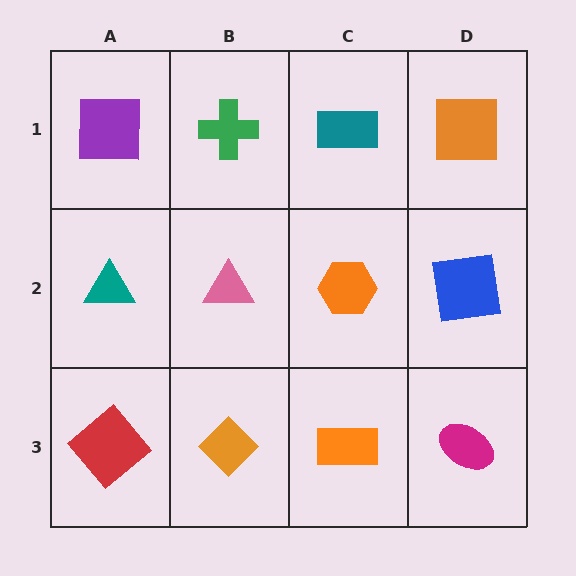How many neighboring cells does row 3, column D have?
2.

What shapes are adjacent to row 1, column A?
A teal triangle (row 2, column A), a green cross (row 1, column B).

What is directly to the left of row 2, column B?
A teal triangle.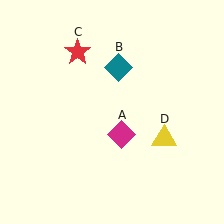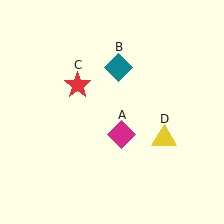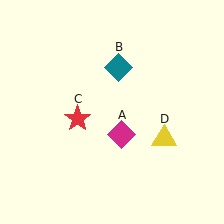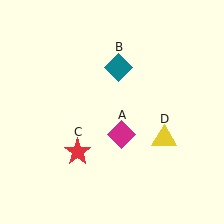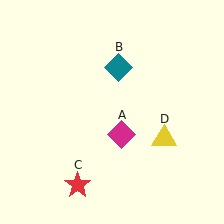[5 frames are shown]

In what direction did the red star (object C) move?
The red star (object C) moved down.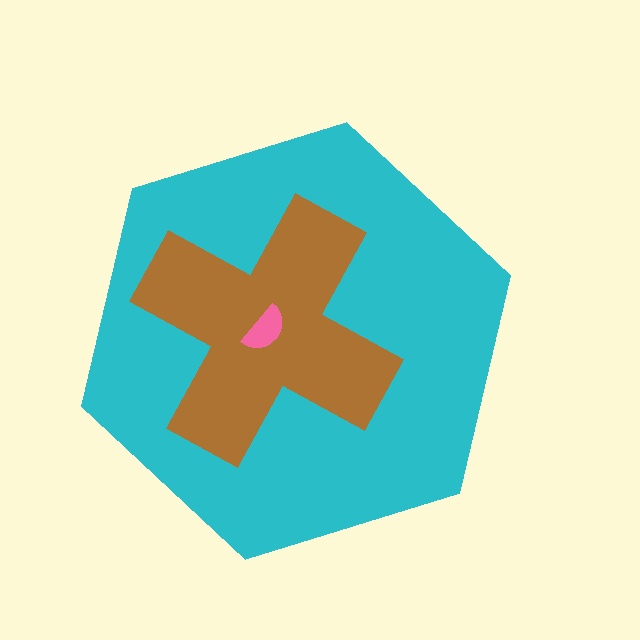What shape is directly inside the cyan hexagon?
The brown cross.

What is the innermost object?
The pink semicircle.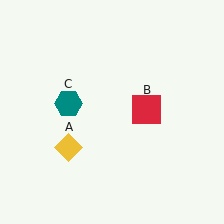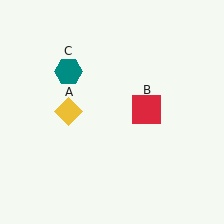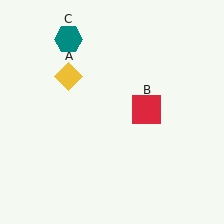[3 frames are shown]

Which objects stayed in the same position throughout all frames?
Red square (object B) remained stationary.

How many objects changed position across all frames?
2 objects changed position: yellow diamond (object A), teal hexagon (object C).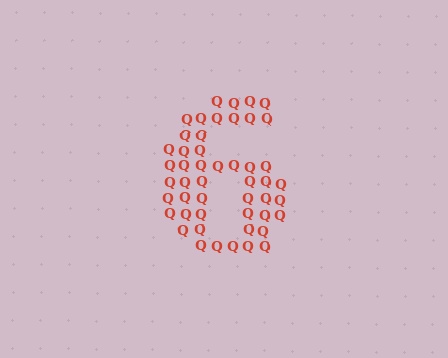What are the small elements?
The small elements are letter Q's.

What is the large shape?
The large shape is the digit 6.